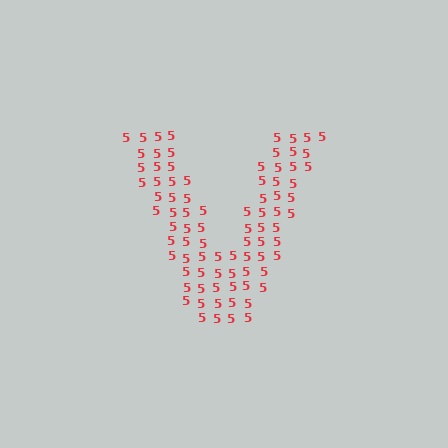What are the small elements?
The small elements are digit 5's.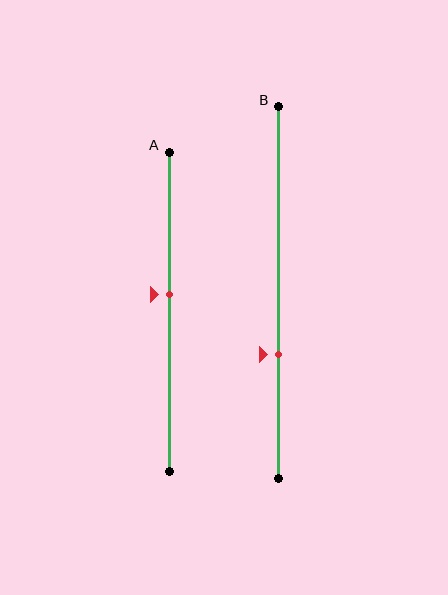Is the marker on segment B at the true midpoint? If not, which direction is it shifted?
No, the marker on segment B is shifted downward by about 17% of the segment length.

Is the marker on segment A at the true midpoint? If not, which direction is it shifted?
No, the marker on segment A is shifted upward by about 6% of the segment length.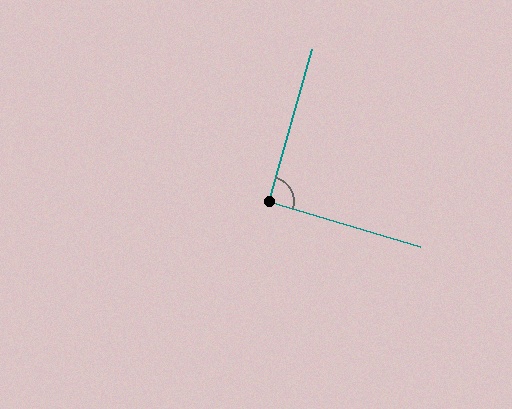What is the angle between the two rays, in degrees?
Approximately 91 degrees.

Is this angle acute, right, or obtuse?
It is approximately a right angle.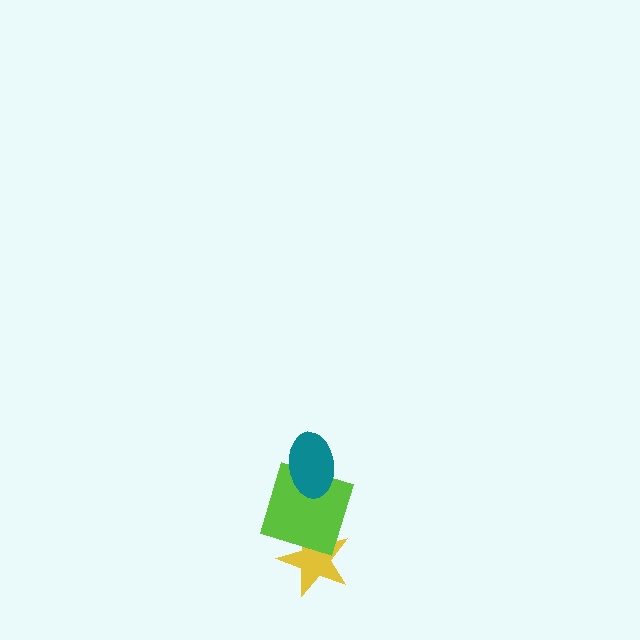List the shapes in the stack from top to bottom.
From top to bottom: the teal ellipse, the lime square, the yellow star.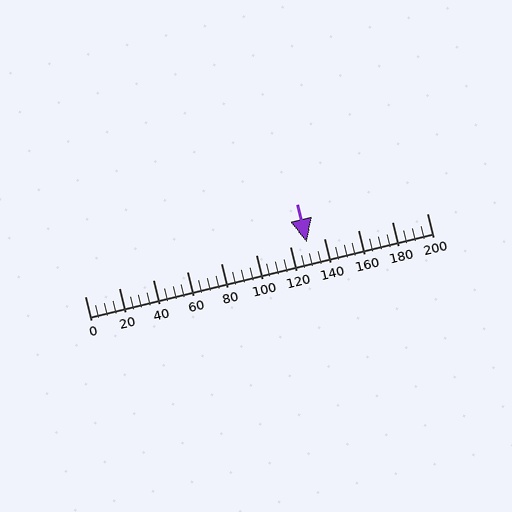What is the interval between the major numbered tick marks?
The major tick marks are spaced 20 units apart.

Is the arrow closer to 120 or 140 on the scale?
The arrow is closer to 140.